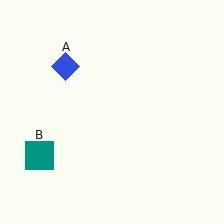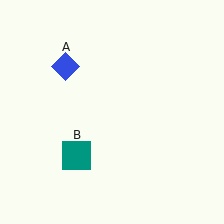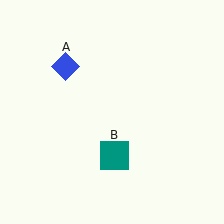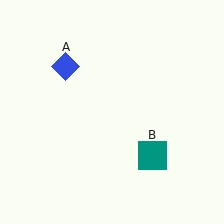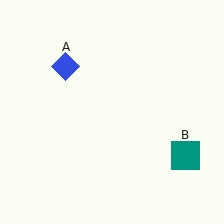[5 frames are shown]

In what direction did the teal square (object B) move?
The teal square (object B) moved right.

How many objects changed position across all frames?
1 object changed position: teal square (object B).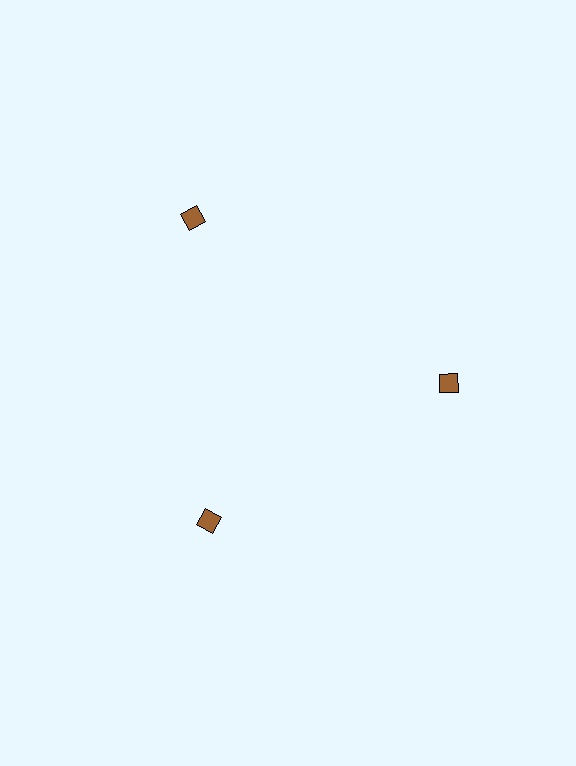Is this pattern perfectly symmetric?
No. The 3 brown squares are arranged in a ring, but one element near the 11 o'clock position is pushed outward from the center, breaking the 3-fold rotational symmetry.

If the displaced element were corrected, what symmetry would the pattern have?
It would have 3-fold rotational symmetry — the pattern would map onto itself every 120 degrees.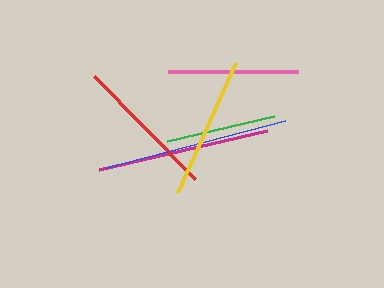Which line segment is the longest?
The blue line is the longest at approximately 185 pixels.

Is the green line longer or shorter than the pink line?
The pink line is longer than the green line.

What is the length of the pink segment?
The pink segment is approximately 130 pixels long.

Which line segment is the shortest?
The green line is the shortest at approximately 110 pixels.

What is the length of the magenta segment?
The magenta segment is approximately 172 pixels long.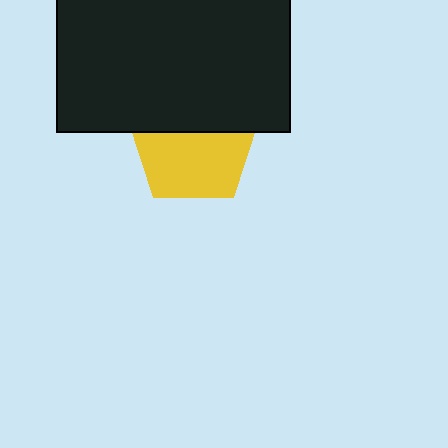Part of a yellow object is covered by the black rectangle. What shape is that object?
It is a pentagon.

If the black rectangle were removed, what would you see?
You would see the complete yellow pentagon.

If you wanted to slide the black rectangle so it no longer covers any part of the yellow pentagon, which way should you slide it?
Slide it up — that is the most direct way to separate the two shapes.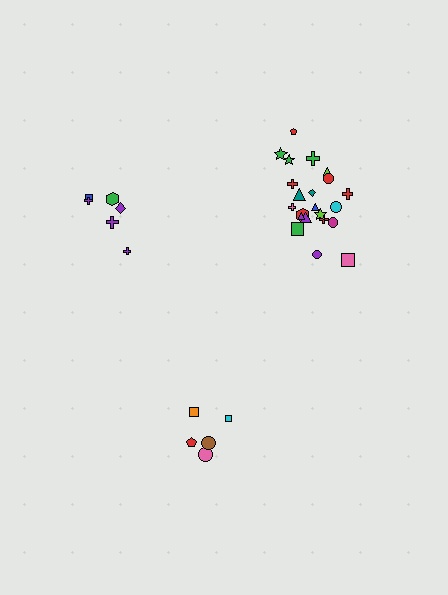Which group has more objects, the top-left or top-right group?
The top-right group.